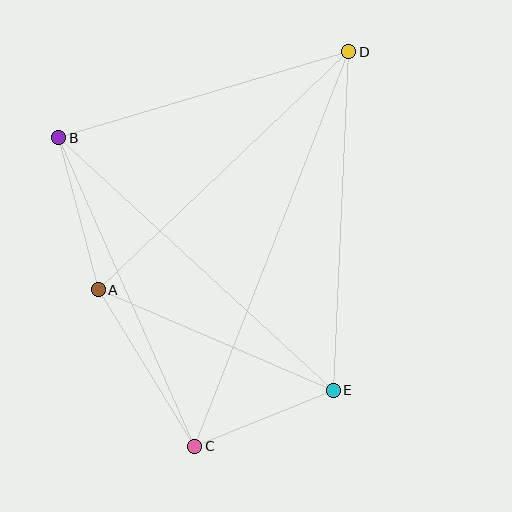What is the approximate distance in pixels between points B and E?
The distance between B and E is approximately 373 pixels.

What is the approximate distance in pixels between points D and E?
The distance between D and E is approximately 339 pixels.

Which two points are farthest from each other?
Points C and D are farthest from each other.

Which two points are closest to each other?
Points C and E are closest to each other.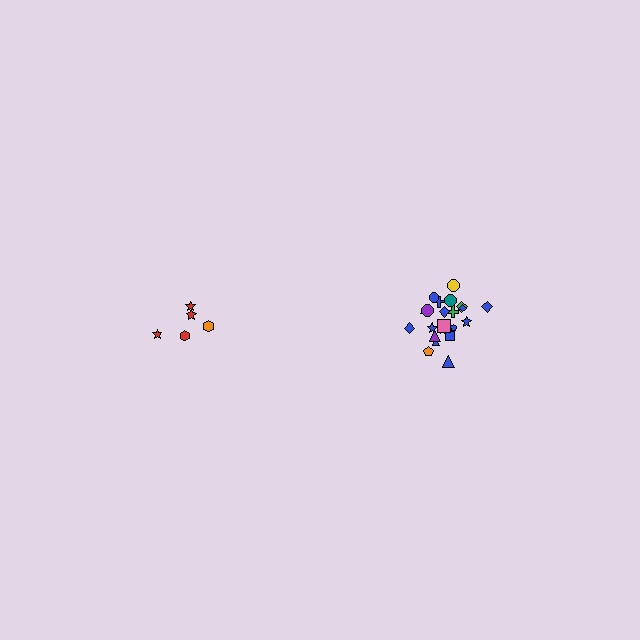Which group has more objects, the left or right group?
The right group.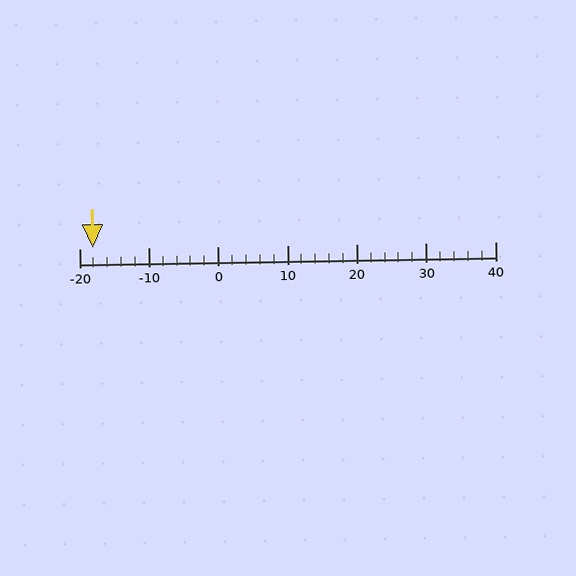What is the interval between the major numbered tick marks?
The major tick marks are spaced 10 units apart.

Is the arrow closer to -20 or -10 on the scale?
The arrow is closer to -20.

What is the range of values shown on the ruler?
The ruler shows values from -20 to 40.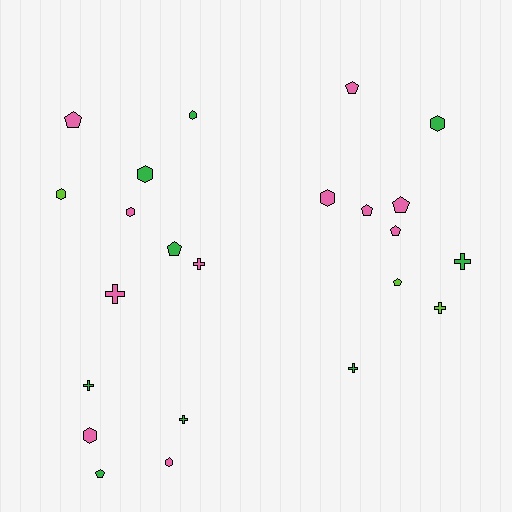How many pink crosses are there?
There are 2 pink crosses.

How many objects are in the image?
There are 23 objects.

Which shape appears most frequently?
Hexagon, with 8 objects.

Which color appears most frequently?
Pink, with 11 objects.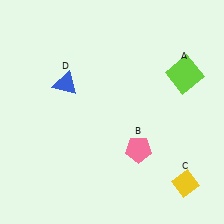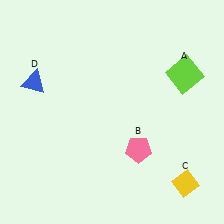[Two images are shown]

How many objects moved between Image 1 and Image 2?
1 object moved between the two images.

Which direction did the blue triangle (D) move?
The blue triangle (D) moved left.